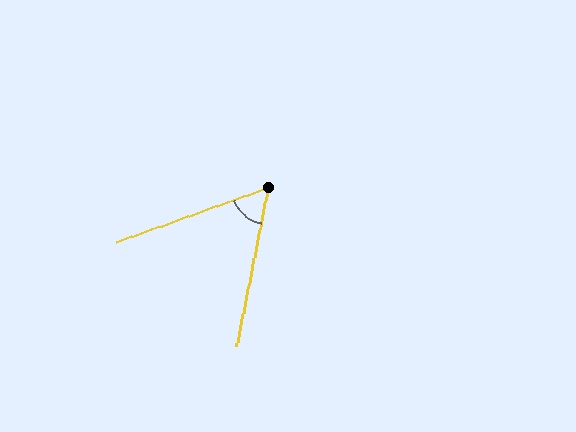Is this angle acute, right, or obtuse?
It is acute.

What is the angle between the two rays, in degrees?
Approximately 59 degrees.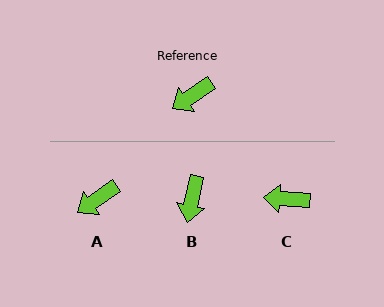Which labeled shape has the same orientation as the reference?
A.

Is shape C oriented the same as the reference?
No, it is off by about 39 degrees.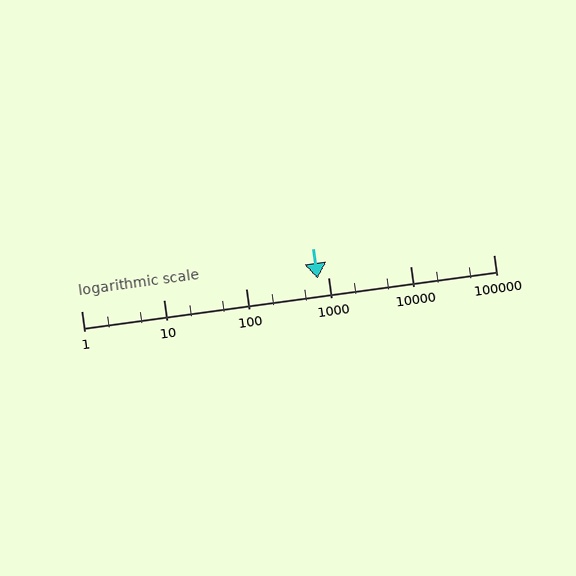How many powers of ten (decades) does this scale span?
The scale spans 5 decades, from 1 to 100000.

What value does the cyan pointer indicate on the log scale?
The pointer indicates approximately 730.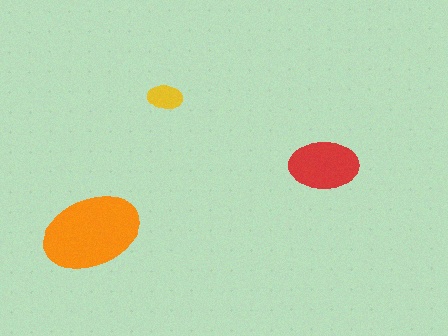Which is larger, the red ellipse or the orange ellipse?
The orange one.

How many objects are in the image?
There are 3 objects in the image.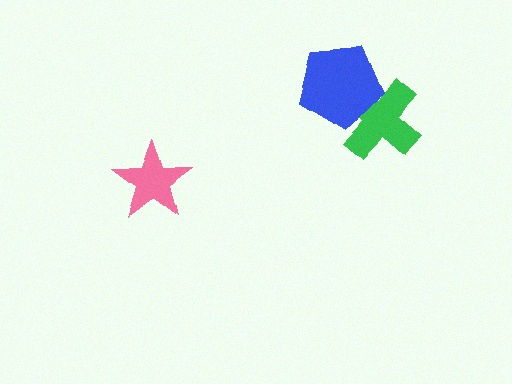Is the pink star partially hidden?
No, no other shape covers it.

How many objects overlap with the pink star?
0 objects overlap with the pink star.